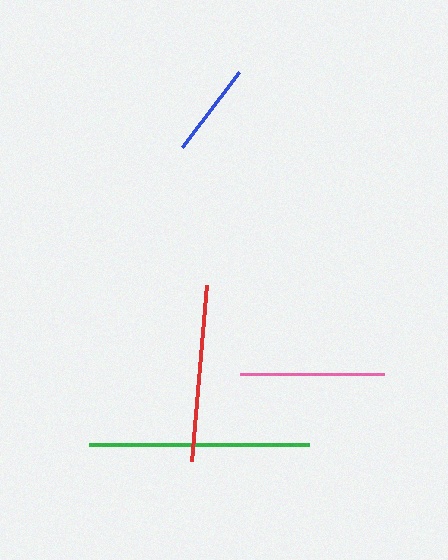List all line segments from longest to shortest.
From longest to shortest: green, red, pink, blue.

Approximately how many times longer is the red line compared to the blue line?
The red line is approximately 1.9 times the length of the blue line.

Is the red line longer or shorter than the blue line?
The red line is longer than the blue line.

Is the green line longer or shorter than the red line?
The green line is longer than the red line.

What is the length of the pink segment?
The pink segment is approximately 143 pixels long.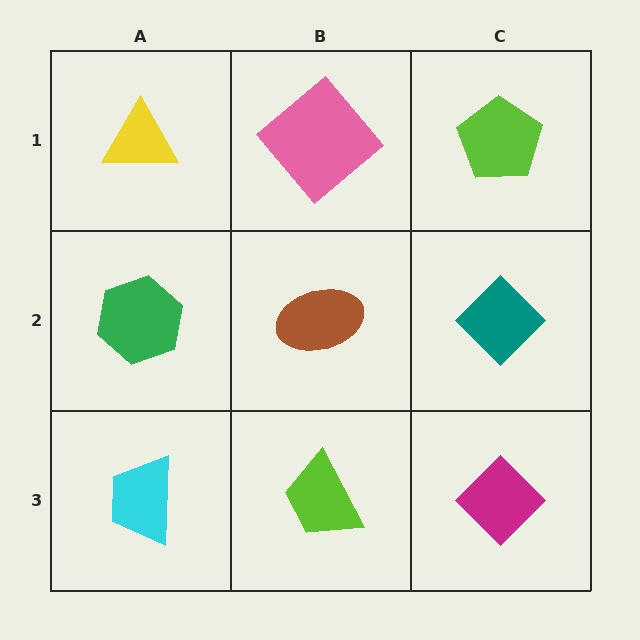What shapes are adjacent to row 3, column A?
A green hexagon (row 2, column A), a lime trapezoid (row 3, column B).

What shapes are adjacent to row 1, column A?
A green hexagon (row 2, column A), a pink diamond (row 1, column B).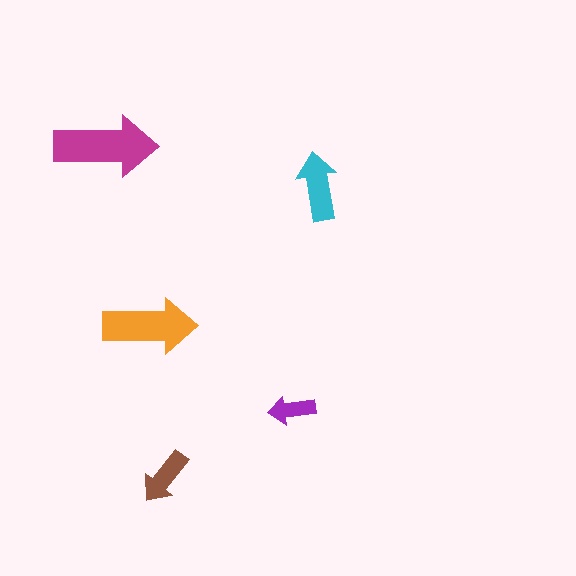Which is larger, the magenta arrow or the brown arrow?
The magenta one.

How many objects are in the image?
There are 5 objects in the image.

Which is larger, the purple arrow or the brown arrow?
The brown one.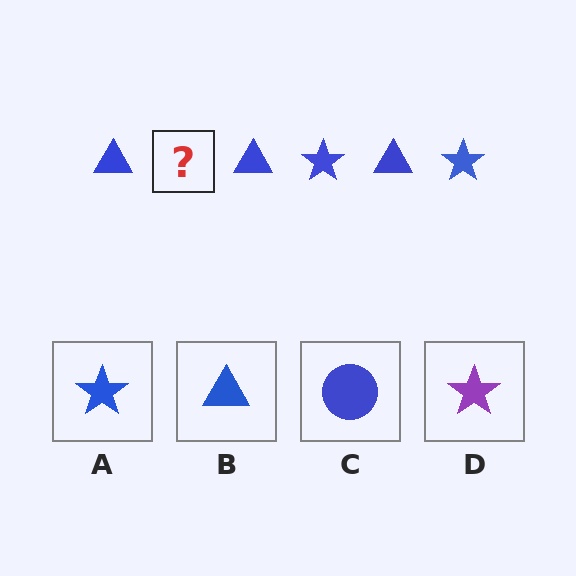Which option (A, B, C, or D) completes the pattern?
A.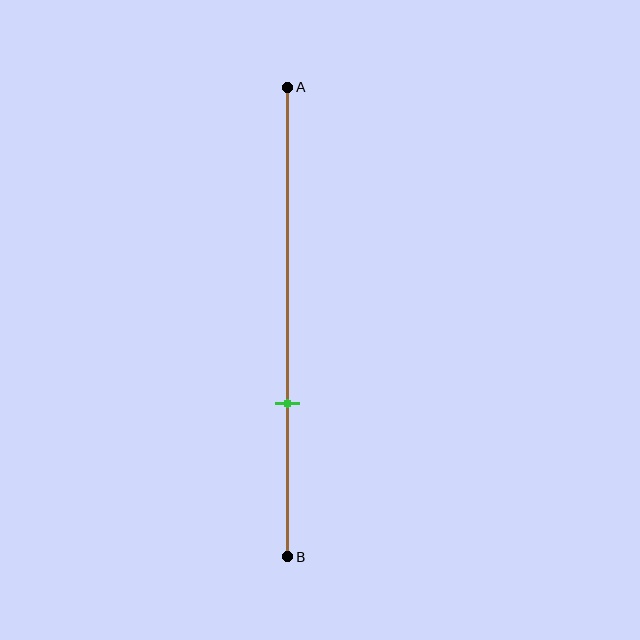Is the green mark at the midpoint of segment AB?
No, the mark is at about 65% from A, not at the 50% midpoint.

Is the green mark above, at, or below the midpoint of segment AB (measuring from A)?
The green mark is below the midpoint of segment AB.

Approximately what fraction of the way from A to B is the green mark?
The green mark is approximately 65% of the way from A to B.